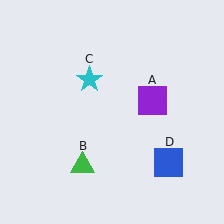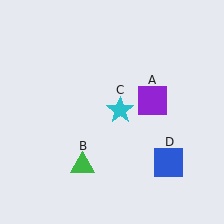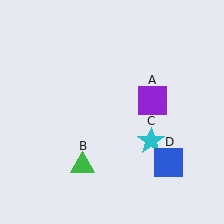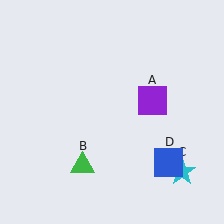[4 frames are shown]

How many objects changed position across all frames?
1 object changed position: cyan star (object C).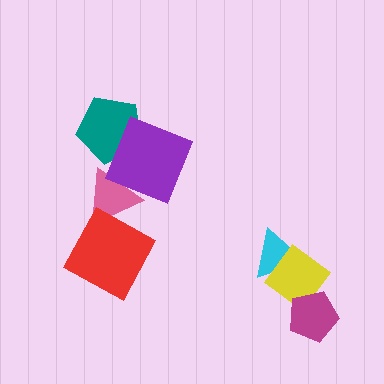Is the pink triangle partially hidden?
Yes, it is partially covered by another shape.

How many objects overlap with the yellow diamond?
2 objects overlap with the yellow diamond.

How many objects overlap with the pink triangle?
2 objects overlap with the pink triangle.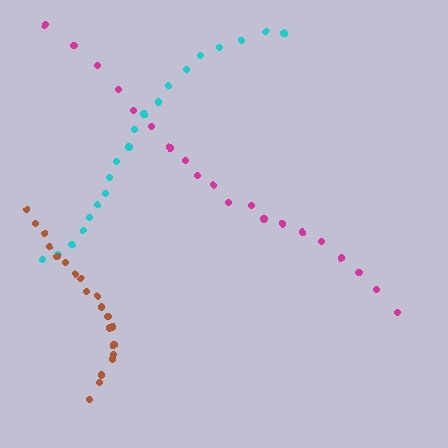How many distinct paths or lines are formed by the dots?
There are 3 distinct paths.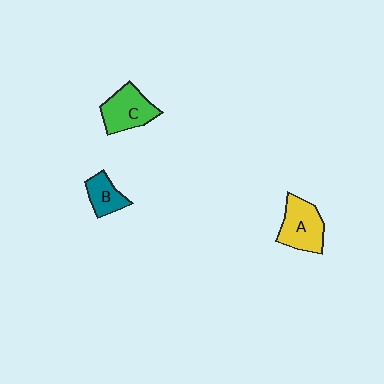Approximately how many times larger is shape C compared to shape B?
Approximately 1.6 times.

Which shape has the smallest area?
Shape B (teal).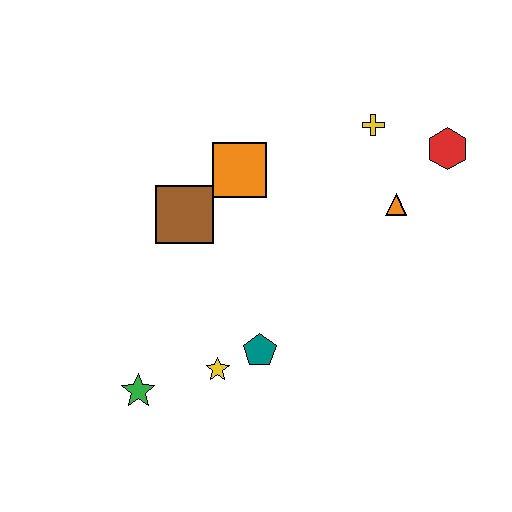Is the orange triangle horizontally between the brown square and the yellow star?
No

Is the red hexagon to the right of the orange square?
Yes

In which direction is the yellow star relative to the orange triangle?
The yellow star is to the left of the orange triangle.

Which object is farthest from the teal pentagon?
The red hexagon is farthest from the teal pentagon.